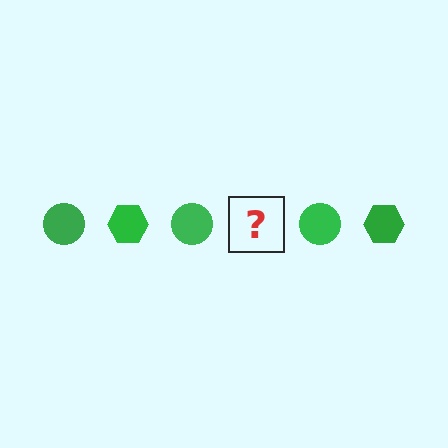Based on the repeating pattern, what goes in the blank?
The blank should be a green hexagon.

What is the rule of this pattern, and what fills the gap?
The rule is that the pattern cycles through circle, hexagon shapes in green. The gap should be filled with a green hexagon.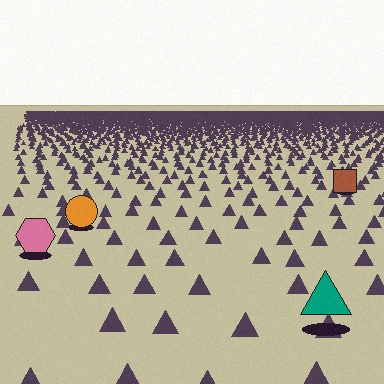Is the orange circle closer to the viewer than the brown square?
Yes. The orange circle is closer — you can tell from the texture gradient: the ground texture is coarser near it.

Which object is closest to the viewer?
The teal triangle is closest. The texture marks near it are larger and more spread out.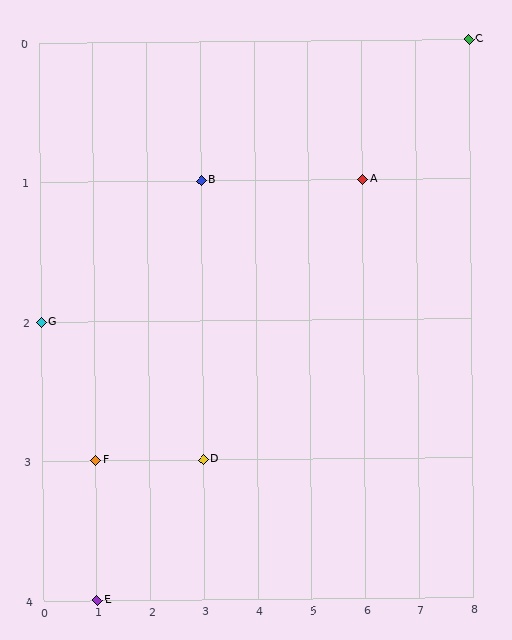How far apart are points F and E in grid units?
Points F and E are 1 row apart.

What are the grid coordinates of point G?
Point G is at grid coordinates (0, 2).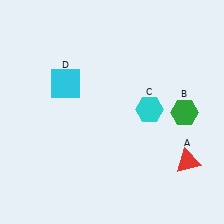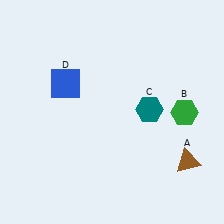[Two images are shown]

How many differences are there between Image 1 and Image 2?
There are 3 differences between the two images.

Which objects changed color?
A changed from red to brown. C changed from cyan to teal. D changed from cyan to blue.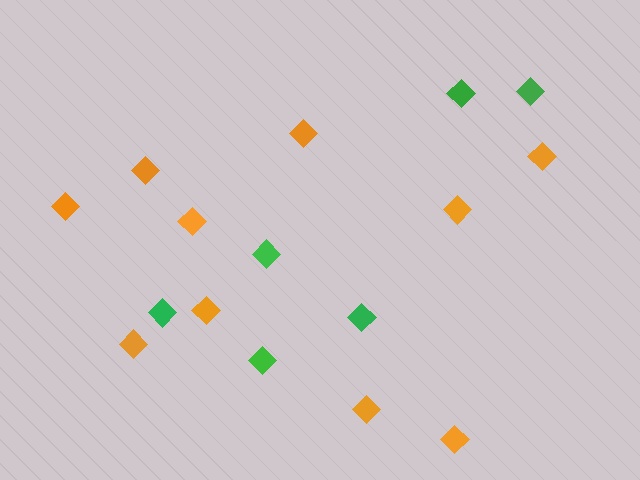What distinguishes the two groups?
There are 2 groups: one group of green diamonds (6) and one group of orange diamonds (10).